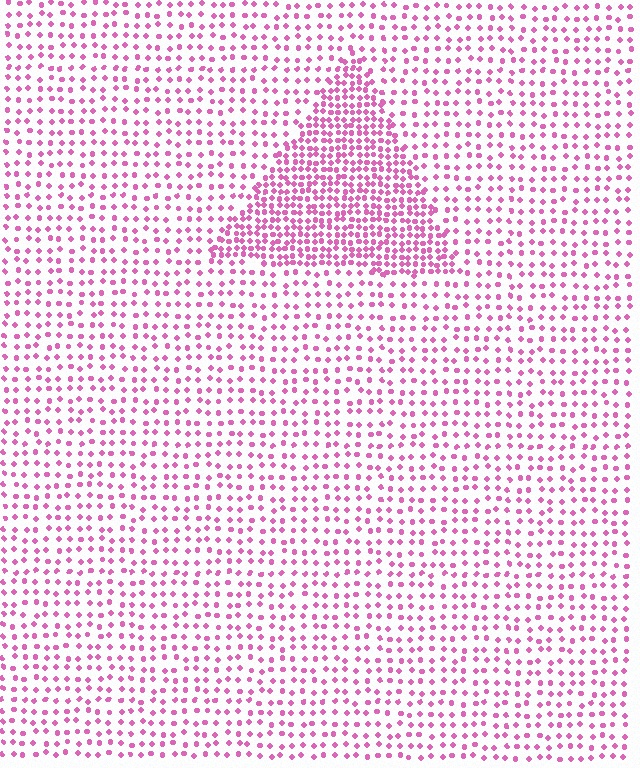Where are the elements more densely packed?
The elements are more densely packed inside the triangle boundary.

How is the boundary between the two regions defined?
The boundary is defined by a change in element density (approximately 2.2x ratio). All elements are the same color, size, and shape.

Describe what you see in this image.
The image contains small pink elements arranged at two different densities. A triangle-shaped region is visible where the elements are more densely packed than the surrounding area.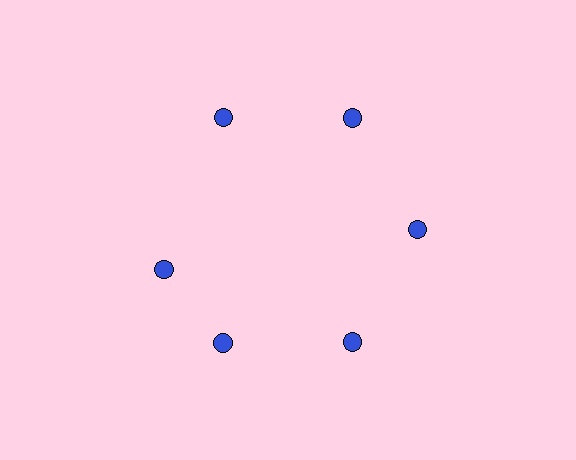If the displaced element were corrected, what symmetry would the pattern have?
It would have 6-fold rotational symmetry — the pattern would map onto itself every 60 degrees.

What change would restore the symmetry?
The symmetry would be restored by rotating it back into even spacing with its neighbors so that all 6 circles sit at equal angles and equal distance from the center.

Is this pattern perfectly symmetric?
No. The 6 blue circles are arranged in a ring, but one element near the 9 o'clock position is rotated out of alignment along the ring, breaking the 6-fold rotational symmetry.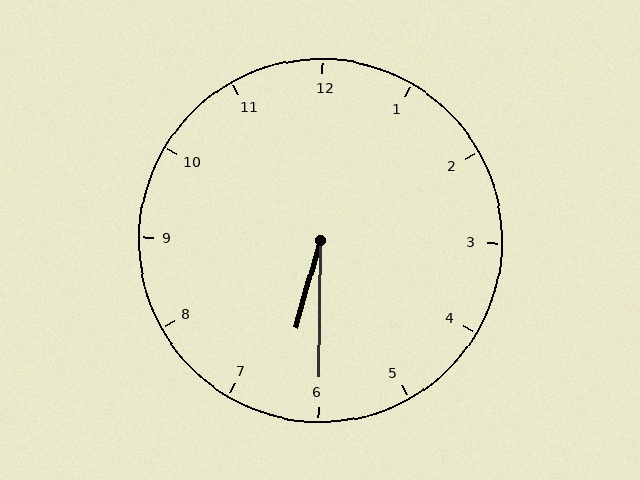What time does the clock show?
6:30.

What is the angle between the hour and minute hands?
Approximately 15 degrees.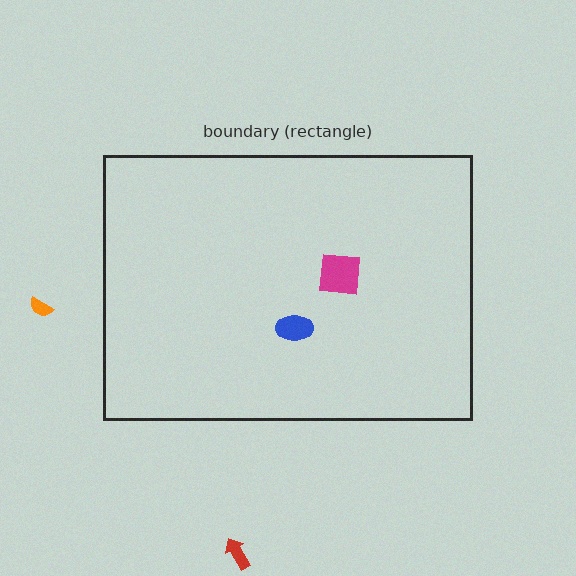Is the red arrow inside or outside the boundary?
Outside.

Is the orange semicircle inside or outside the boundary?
Outside.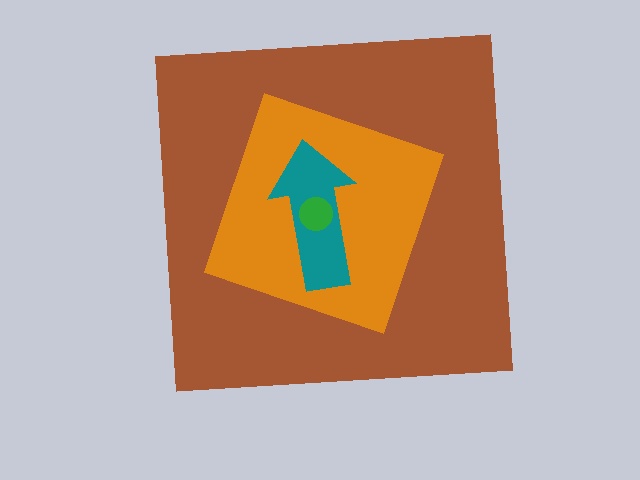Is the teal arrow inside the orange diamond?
Yes.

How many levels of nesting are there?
4.